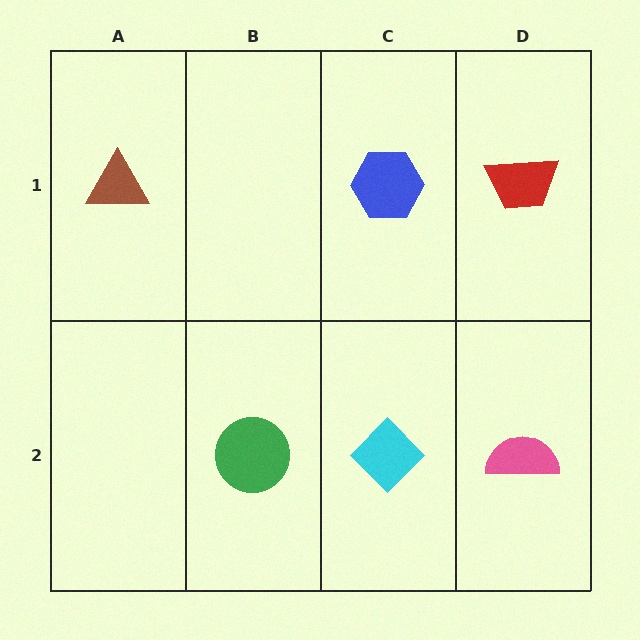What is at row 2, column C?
A cyan diamond.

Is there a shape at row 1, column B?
No, that cell is empty.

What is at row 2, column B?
A green circle.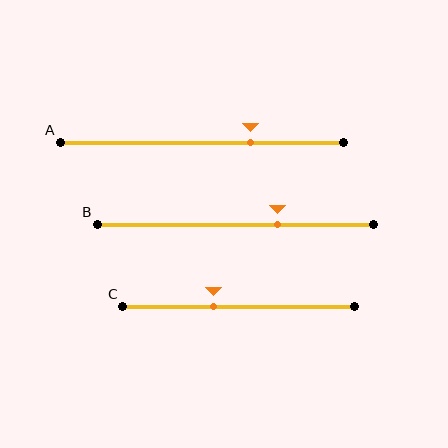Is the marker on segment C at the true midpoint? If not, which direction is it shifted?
No, the marker on segment C is shifted to the left by about 11% of the segment length.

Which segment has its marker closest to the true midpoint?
Segment C has its marker closest to the true midpoint.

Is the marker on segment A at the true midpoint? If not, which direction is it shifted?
No, the marker on segment A is shifted to the right by about 17% of the segment length.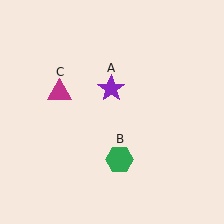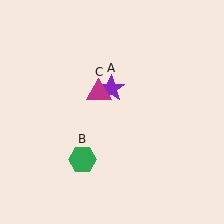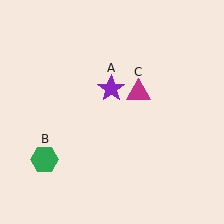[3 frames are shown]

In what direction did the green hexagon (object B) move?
The green hexagon (object B) moved left.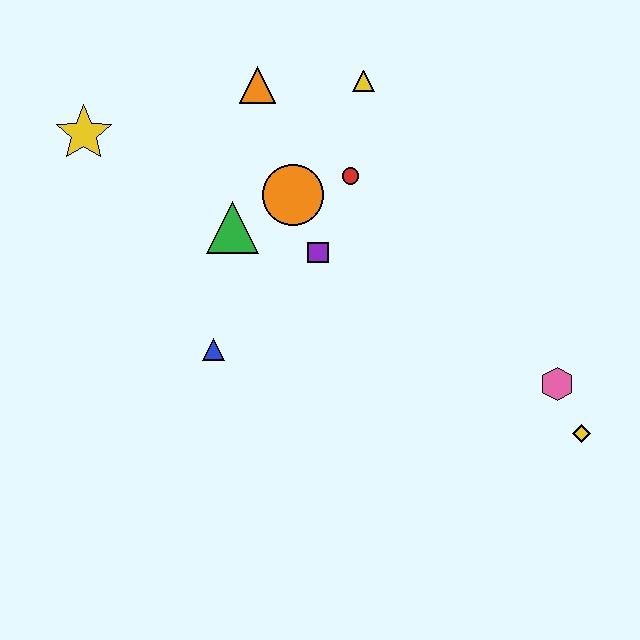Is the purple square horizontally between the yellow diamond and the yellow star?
Yes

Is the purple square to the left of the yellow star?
No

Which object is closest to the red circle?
The orange circle is closest to the red circle.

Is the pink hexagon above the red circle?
No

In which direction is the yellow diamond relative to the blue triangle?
The yellow diamond is to the right of the blue triangle.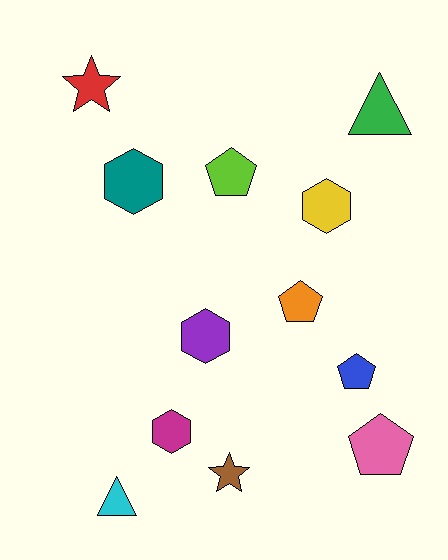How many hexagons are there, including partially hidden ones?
There are 4 hexagons.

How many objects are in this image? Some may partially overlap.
There are 12 objects.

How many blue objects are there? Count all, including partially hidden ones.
There is 1 blue object.